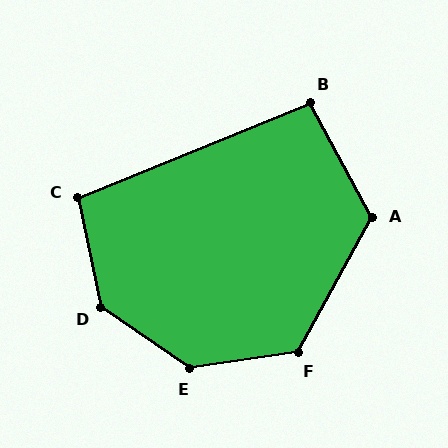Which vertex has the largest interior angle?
E, at approximately 137 degrees.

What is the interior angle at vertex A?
Approximately 123 degrees (obtuse).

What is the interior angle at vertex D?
Approximately 136 degrees (obtuse).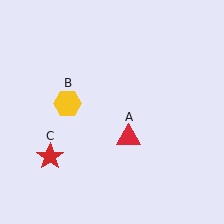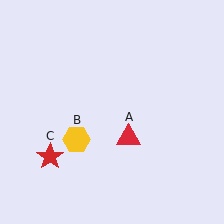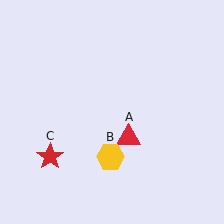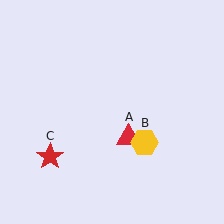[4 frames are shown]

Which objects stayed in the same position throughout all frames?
Red triangle (object A) and red star (object C) remained stationary.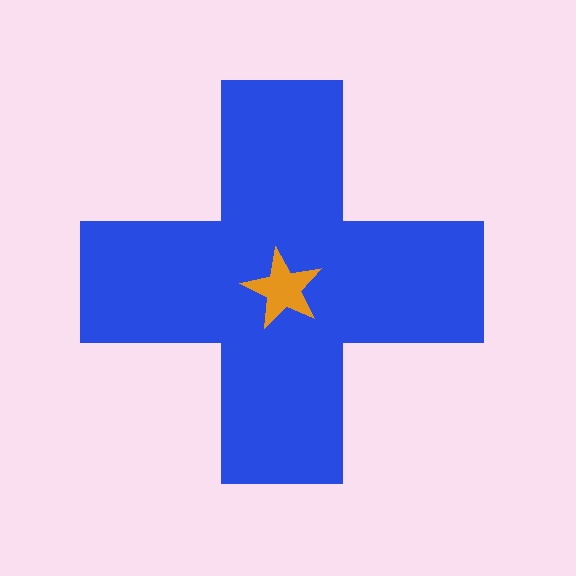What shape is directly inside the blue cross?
The orange star.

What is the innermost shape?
The orange star.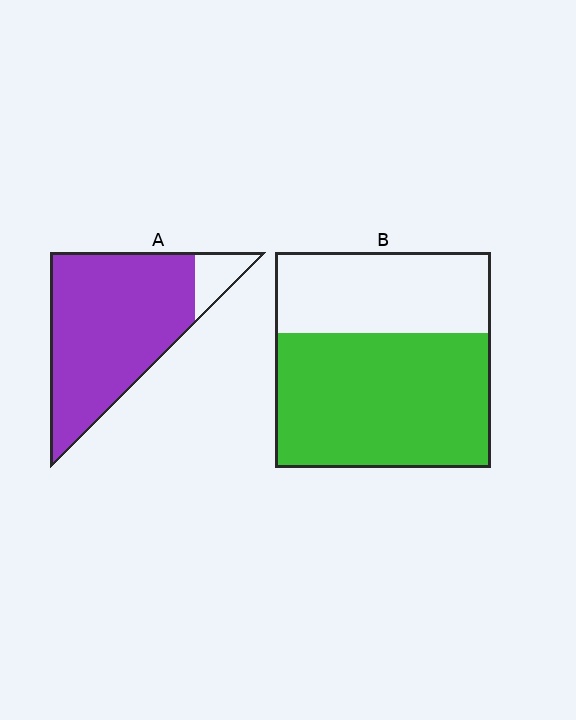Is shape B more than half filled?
Yes.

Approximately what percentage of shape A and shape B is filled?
A is approximately 90% and B is approximately 60%.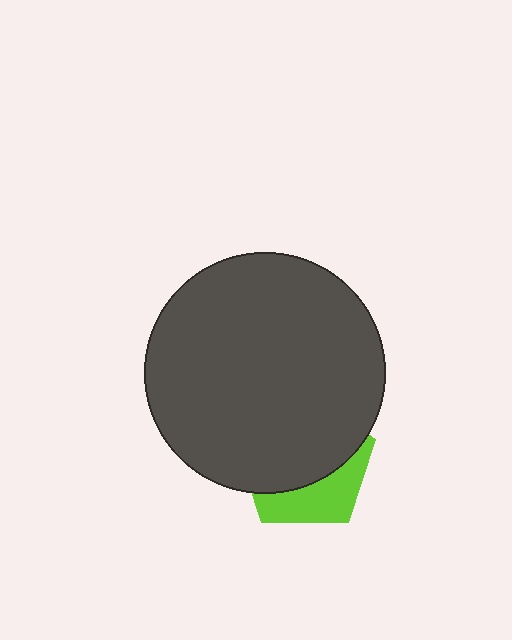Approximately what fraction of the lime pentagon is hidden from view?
Roughly 65% of the lime pentagon is hidden behind the dark gray circle.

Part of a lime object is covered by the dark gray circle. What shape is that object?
It is a pentagon.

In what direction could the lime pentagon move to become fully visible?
The lime pentagon could move down. That would shift it out from behind the dark gray circle entirely.